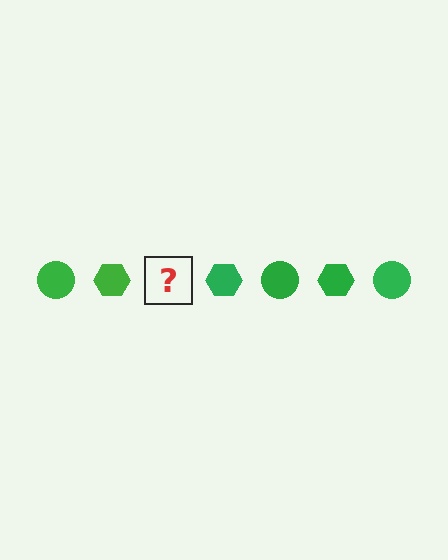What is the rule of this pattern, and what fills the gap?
The rule is that the pattern cycles through circle, hexagon shapes in green. The gap should be filled with a green circle.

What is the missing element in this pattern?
The missing element is a green circle.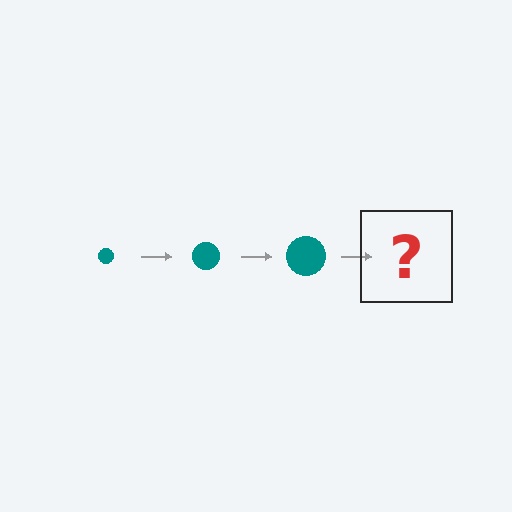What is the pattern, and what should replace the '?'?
The pattern is that the circle gets progressively larger each step. The '?' should be a teal circle, larger than the previous one.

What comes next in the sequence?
The next element should be a teal circle, larger than the previous one.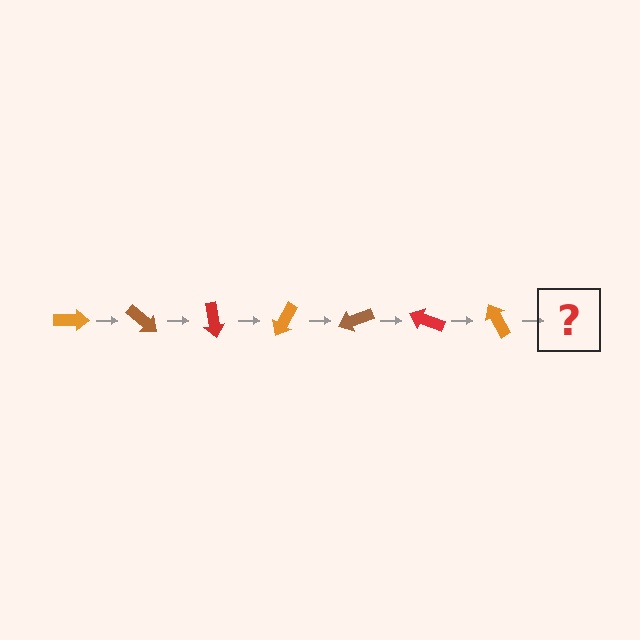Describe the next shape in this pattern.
It should be a brown arrow, rotated 280 degrees from the start.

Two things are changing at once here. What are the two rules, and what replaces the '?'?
The two rules are that it rotates 40 degrees each step and the color cycles through orange, brown, and red. The '?' should be a brown arrow, rotated 280 degrees from the start.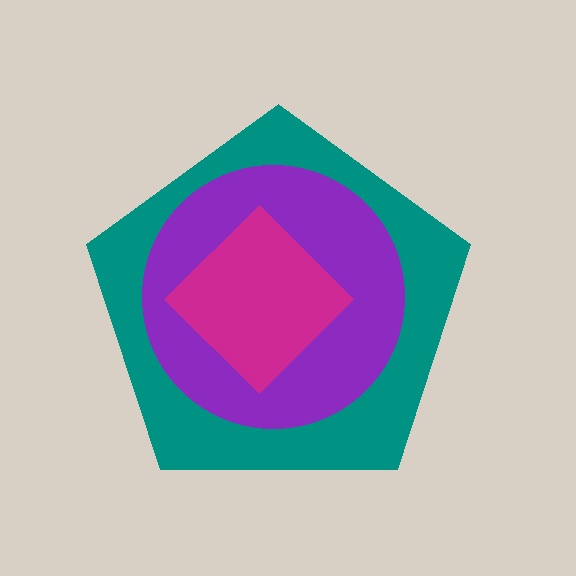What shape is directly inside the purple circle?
The magenta diamond.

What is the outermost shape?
The teal pentagon.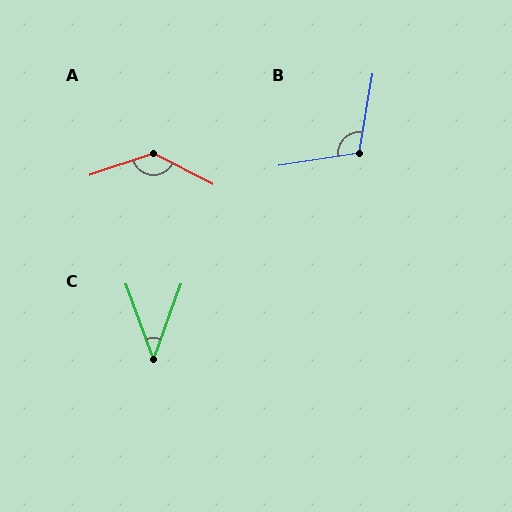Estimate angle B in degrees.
Approximately 108 degrees.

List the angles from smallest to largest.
C (40°), B (108°), A (135°).